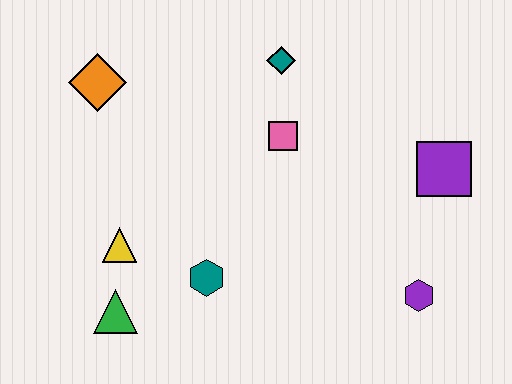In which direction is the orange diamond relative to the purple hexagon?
The orange diamond is to the left of the purple hexagon.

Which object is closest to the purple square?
The purple hexagon is closest to the purple square.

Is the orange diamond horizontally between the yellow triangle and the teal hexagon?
No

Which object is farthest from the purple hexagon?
The orange diamond is farthest from the purple hexagon.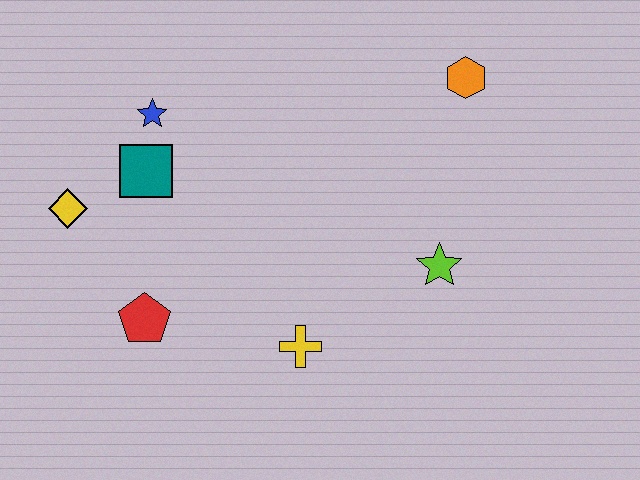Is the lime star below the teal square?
Yes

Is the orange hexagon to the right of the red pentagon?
Yes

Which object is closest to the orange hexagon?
The lime star is closest to the orange hexagon.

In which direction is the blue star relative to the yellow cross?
The blue star is above the yellow cross.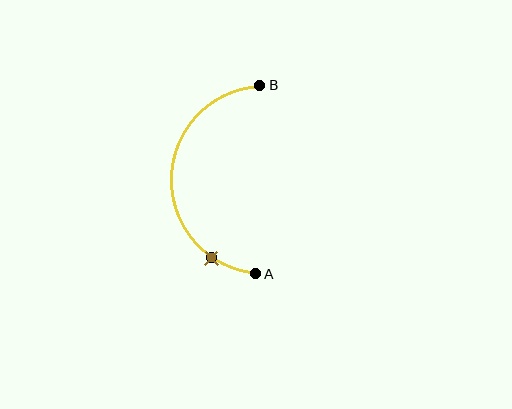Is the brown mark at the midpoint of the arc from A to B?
No. The brown mark lies on the arc but is closer to endpoint A. The arc midpoint would be at the point on the curve equidistant along the arc from both A and B.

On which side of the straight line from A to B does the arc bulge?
The arc bulges to the left of the straight line connecting A and B.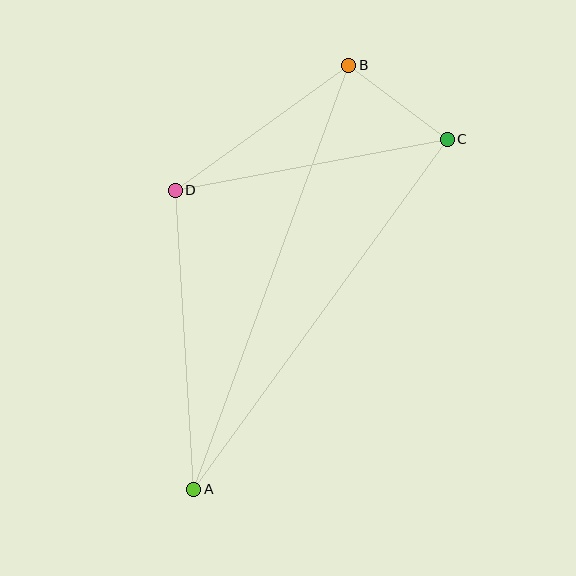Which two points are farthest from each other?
Points A and B are farthest from each other.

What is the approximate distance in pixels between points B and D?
The distance between B and D is approximately 214 pixels.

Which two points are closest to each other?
Points B and C are closest to each other.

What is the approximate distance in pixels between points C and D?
The distance between C and D is approximately 277 pixels.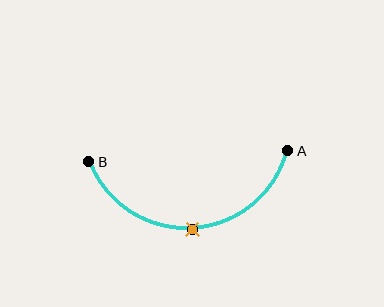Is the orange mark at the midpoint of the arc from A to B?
Yes. The orange mark lies on the arc at equal arc-length from both A and B — it is the arc midpoint.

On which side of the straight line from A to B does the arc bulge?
The arc bulges below the straight line connecting A and B.